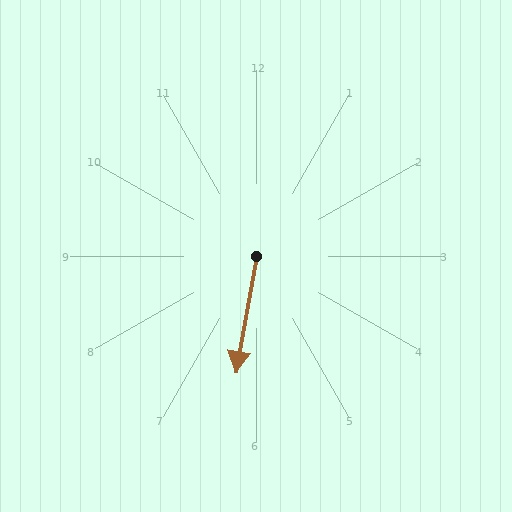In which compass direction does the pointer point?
South.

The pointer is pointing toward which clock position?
Roughly 6 o'clock.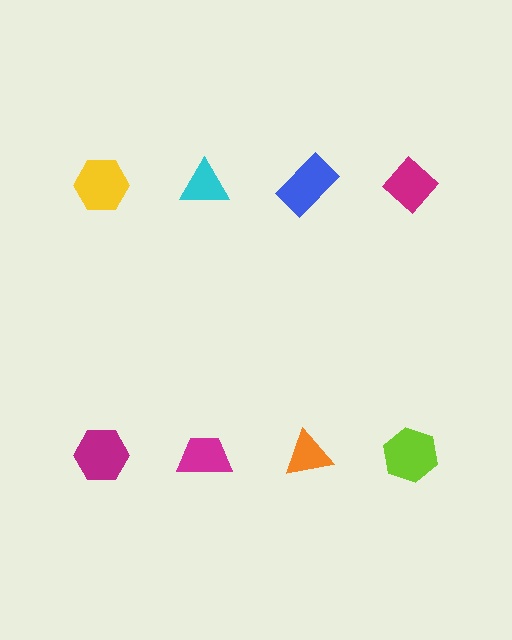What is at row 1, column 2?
A cyan triangle.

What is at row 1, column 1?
A yellow hexagon.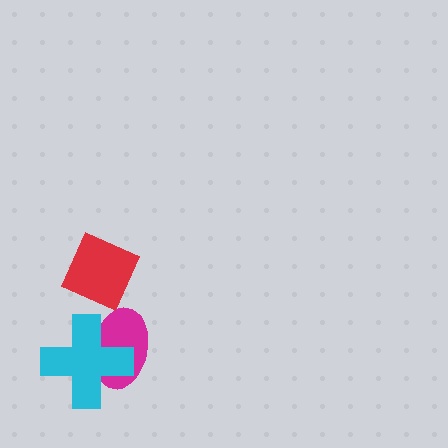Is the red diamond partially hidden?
No, no other shape covers it.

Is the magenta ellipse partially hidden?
Yes, it is partially covered by another shape.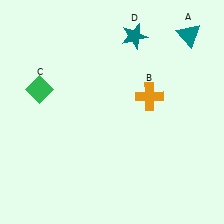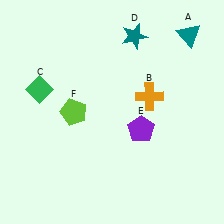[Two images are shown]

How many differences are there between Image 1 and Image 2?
There are 2 differences between the two images.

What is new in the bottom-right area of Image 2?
A purple pentagon (E) was added in the bottom-right area of Image 2.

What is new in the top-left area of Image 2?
A lime pentagon (F) was added in the top-left area of Image 2.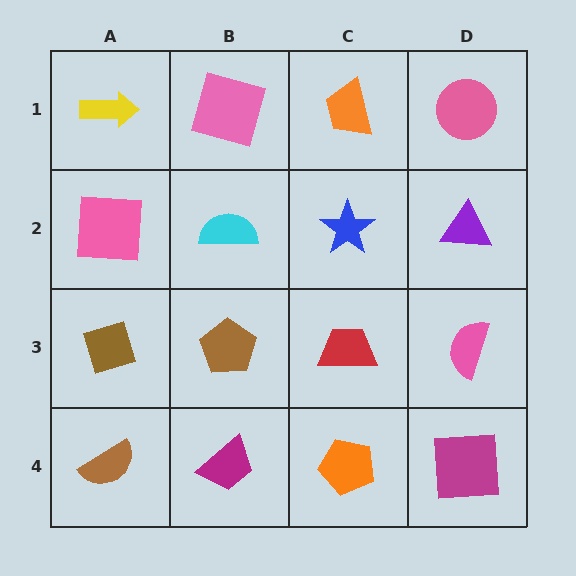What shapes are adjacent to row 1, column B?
A cyan semicircle (row 2, column B), a yellow arrow (row 1, column A), an orange trapezoid (row 1, column C).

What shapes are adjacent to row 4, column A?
A brown diamond (row 3, column A), a magenta trapezoid (row 4, column B).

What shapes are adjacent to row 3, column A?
A pink square (row 2, column A), a brown semicircle (row 4, column A), a brown pentagon (row 3, column B).